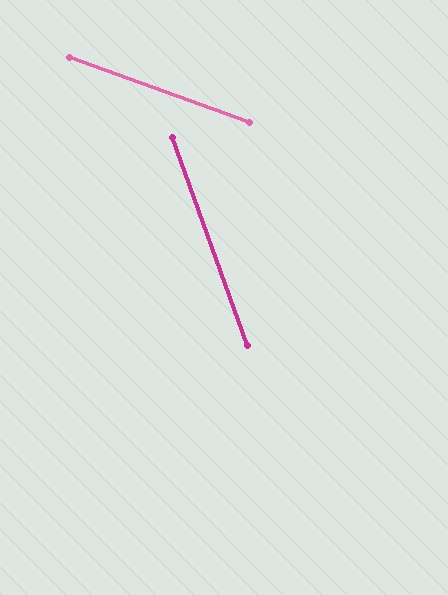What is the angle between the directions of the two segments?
Approximately 51 degrees.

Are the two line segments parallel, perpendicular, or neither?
Neither parallel nor perpendicular — they differ by about 51°.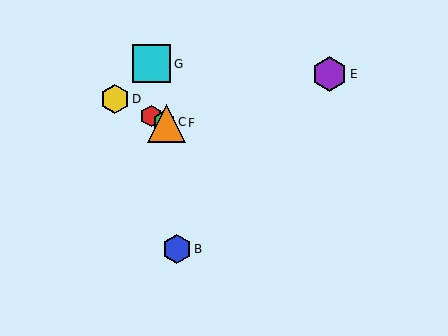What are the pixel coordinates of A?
Object A is at (151, 116).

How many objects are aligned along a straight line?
4 objects (A, C, D, F) are aligned along a straight line.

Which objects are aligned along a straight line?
Objects A, C, D, F are aligned along a straight line.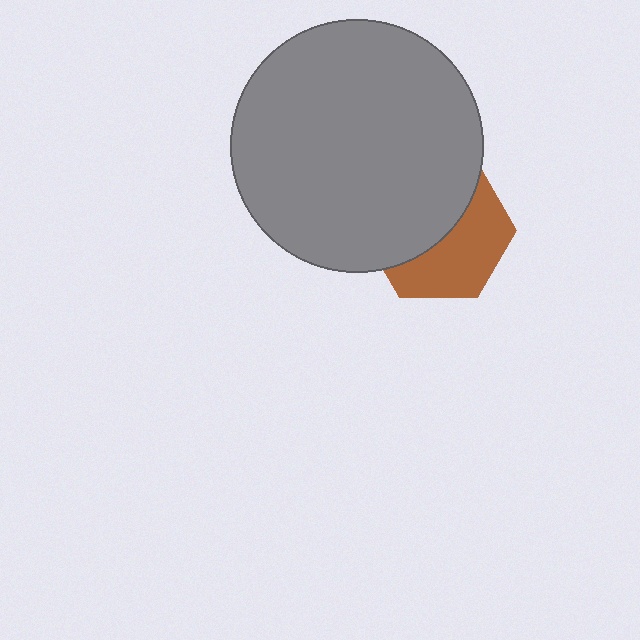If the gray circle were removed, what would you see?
You would see the complete brown hexagon.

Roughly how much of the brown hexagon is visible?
About half of it is visible (roughly 47%).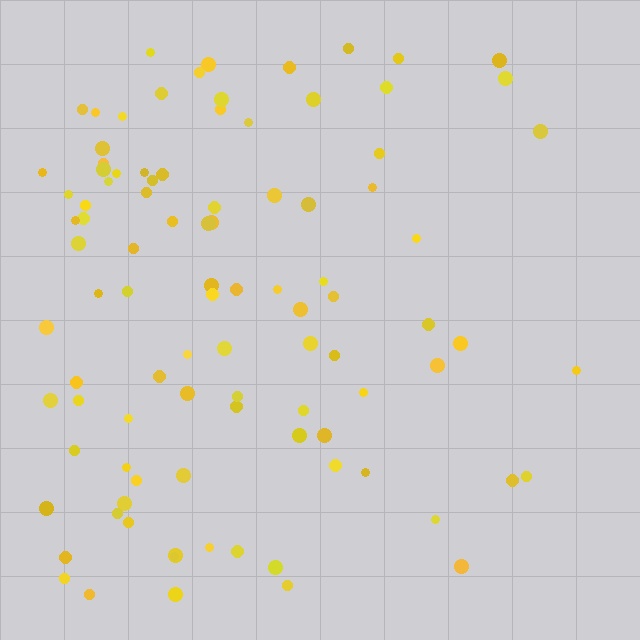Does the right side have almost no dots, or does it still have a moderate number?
Still a moderate number, just noticeably fewer than the left.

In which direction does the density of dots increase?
From right to left, with the left side densest.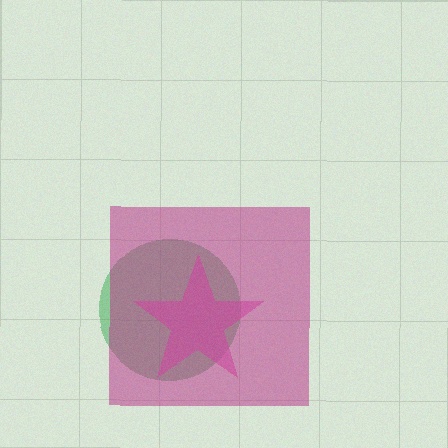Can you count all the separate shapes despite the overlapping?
Yes, there are 3 separate shapes.